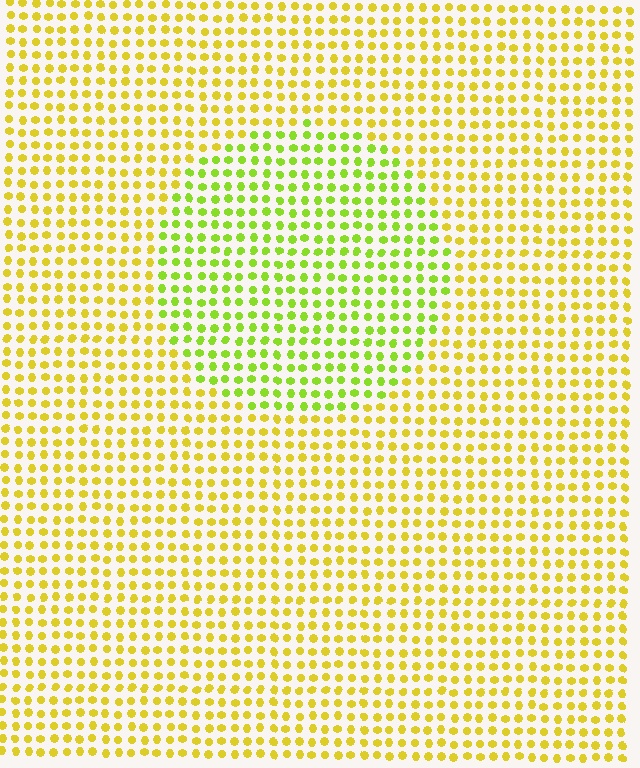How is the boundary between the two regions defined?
The boundary is defined purely by a slight shift in hue (about 34 degrees). Spacing, size, and orientation are identical on both sides.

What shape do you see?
I see a circle.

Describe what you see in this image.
The image is filled with small yellow elements in a uniform arrangement. A circle-shaped region is visible where the elements are tinted to a slightly different hue, forming a subtle color boundary.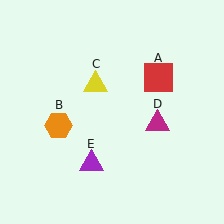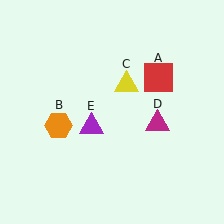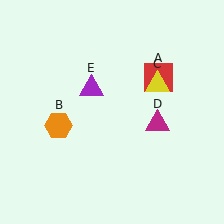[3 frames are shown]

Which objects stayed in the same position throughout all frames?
Red square (object A) and orange hexagon (object B) and magenta triangle (object D) remained stationary.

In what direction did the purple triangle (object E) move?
The purple triangle (object E) moved up.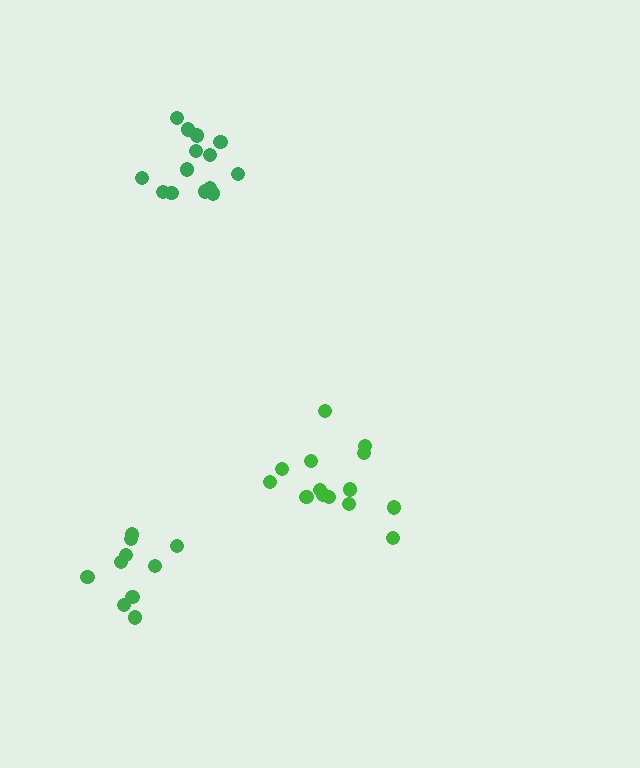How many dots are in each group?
Group 1: 10 dots, Group 2: 14 dots, Group 3: 14 dots (38 total).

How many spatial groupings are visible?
There are 3 spatial groupings.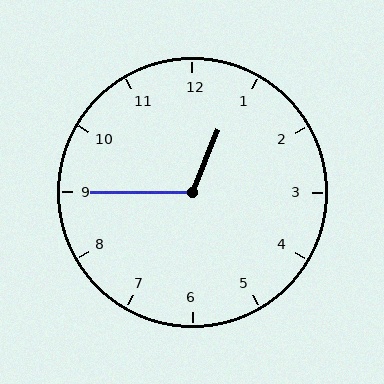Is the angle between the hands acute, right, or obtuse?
It is obtuse.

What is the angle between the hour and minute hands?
Approximately 112 degrees.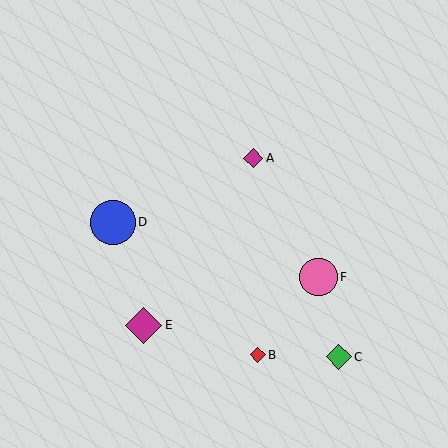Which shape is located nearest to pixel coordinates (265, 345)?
The red diamond (labeled B) at (258, 355) is nearest to that location.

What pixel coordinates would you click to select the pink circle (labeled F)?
Click at (319, 277) to select the pink circle F.